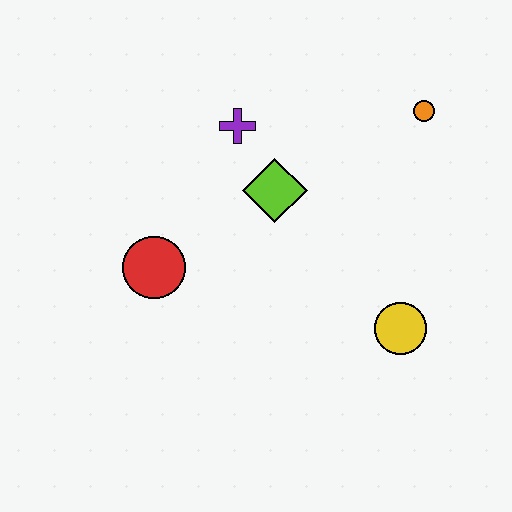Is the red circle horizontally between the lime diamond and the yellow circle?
No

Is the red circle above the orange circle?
No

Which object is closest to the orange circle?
The lime diamond is closest to the orange circle.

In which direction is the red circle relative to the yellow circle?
The red circle is to the left of the yellow circle.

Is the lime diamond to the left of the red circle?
No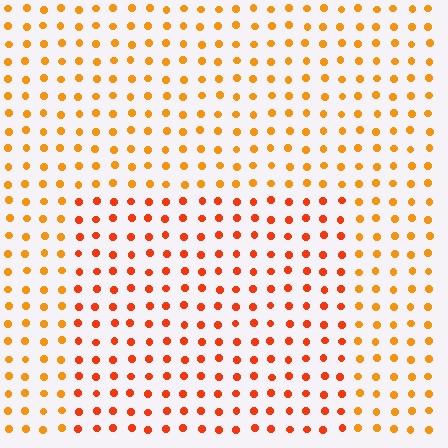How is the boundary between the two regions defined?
The boundary is defined purely by a slight shift in hue (about 25 degrees). Spacing, size, and orientation are identical on both sides.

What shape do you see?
I see a rectangle.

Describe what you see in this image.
The image is filled with small orange elements in a uniform arrangement. A rectangle-shaped region is visible where the elements are tinted to a slightly different hue, forming a subtle color boundary.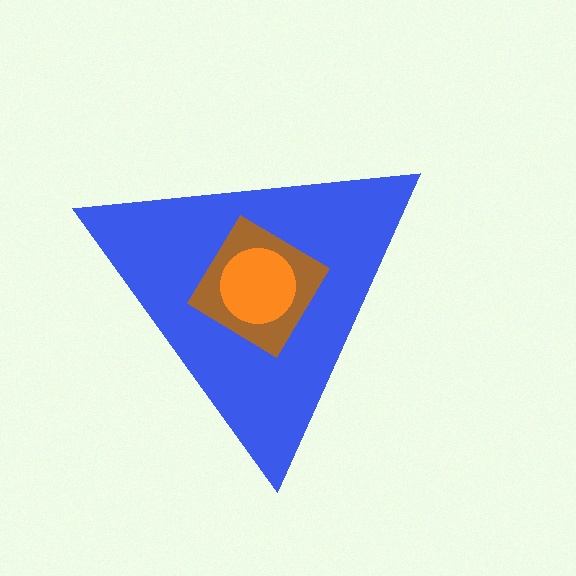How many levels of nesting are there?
3.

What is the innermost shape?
The orange circle.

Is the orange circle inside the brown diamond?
Yes.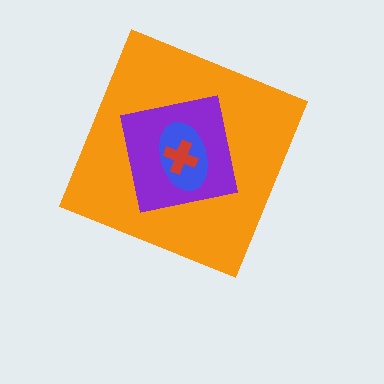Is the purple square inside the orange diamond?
Yes.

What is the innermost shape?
The red cross.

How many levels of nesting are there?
4.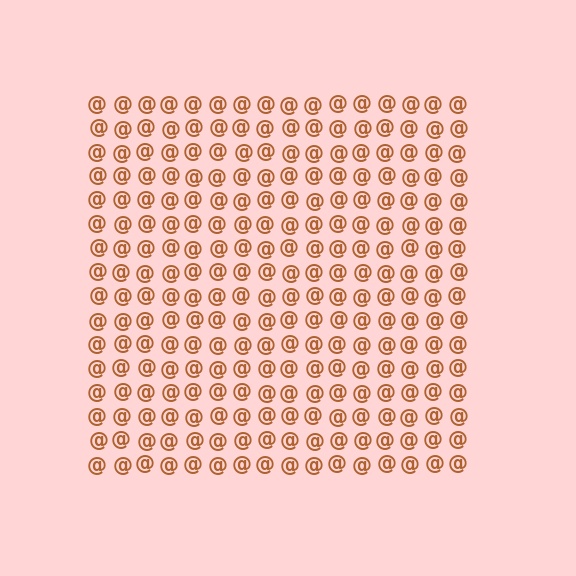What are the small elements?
The small elements are at signs.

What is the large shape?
The large shape is a square.